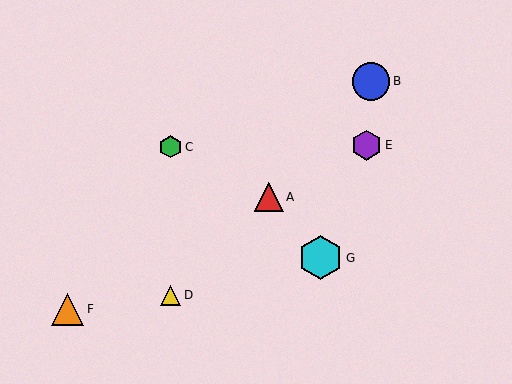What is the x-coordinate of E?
Object E is at x≈367.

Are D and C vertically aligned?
Yes, both are at x≈171.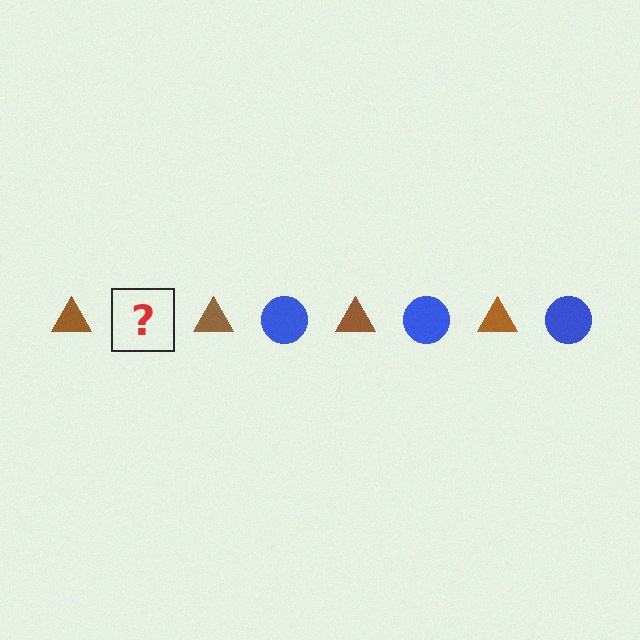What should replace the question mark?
The question mark should be replaced with a blue circle.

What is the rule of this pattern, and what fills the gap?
The rule is that the pattern alternates between brown triangle and blue circle. The gap should be filled with a blue circle.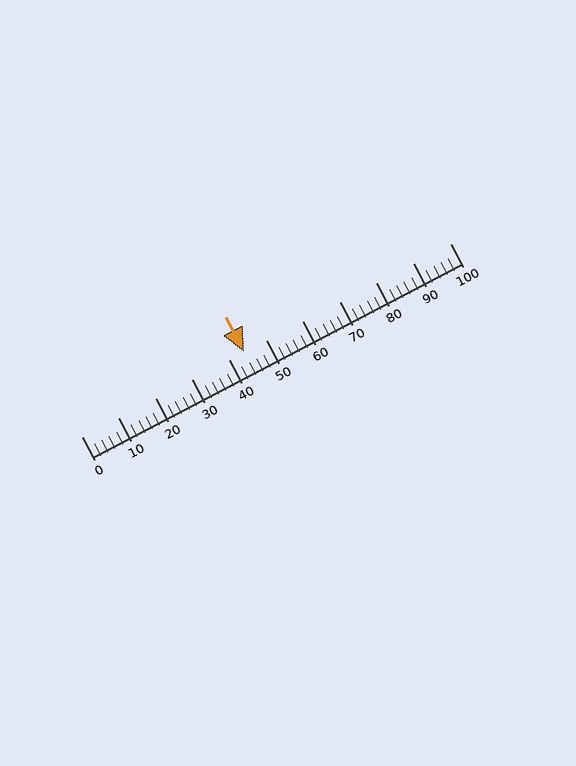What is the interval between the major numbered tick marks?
The major tick marks are spaced 10 units apart.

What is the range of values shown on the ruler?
The ruler shows values from 0 to 100.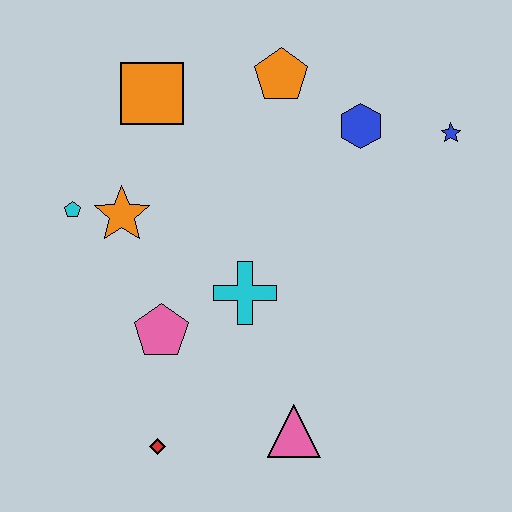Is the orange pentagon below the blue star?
No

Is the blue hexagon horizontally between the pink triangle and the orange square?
No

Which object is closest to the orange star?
The cyan pentagon is closest to the orange star.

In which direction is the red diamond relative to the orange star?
The red diamond is below the orange star.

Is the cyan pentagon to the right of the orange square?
No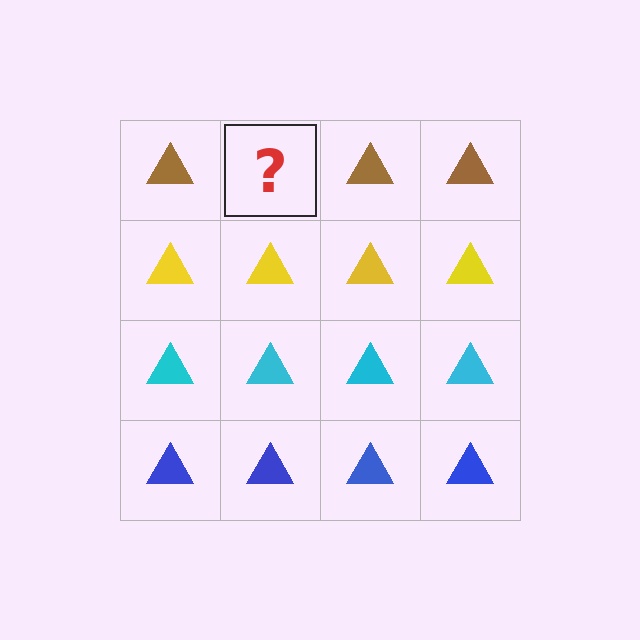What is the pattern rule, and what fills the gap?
The rule is that each row has a consistent color. The gap should be filled with a brown triangle.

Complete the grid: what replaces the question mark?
The question mark should be replaced with a brown triangle.